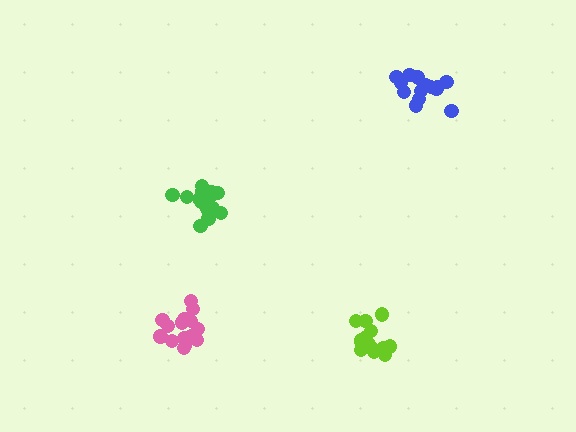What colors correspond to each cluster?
The clusters are colored: lime, green, blue, pink.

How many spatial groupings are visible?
There are 4 spatial groupings.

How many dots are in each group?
Group 1: 18 dots, Group 2: 16 dots, Group 3: 15 dots, Group 4: 15 dots (64 total).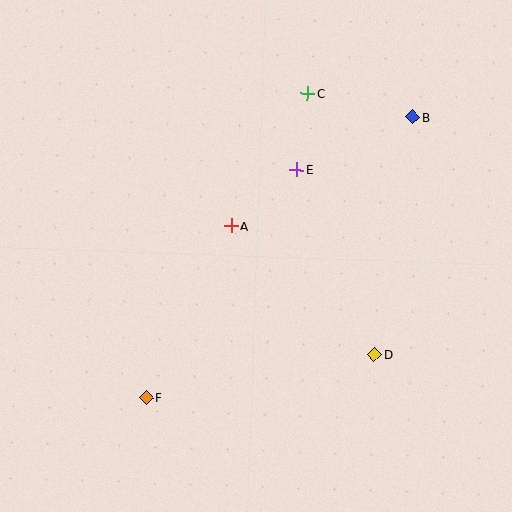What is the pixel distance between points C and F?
The distance between C and F is 344 pixels.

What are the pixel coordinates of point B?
Point B is at (413, 117).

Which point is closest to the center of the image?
Point A at (231, 226) is closest to the center.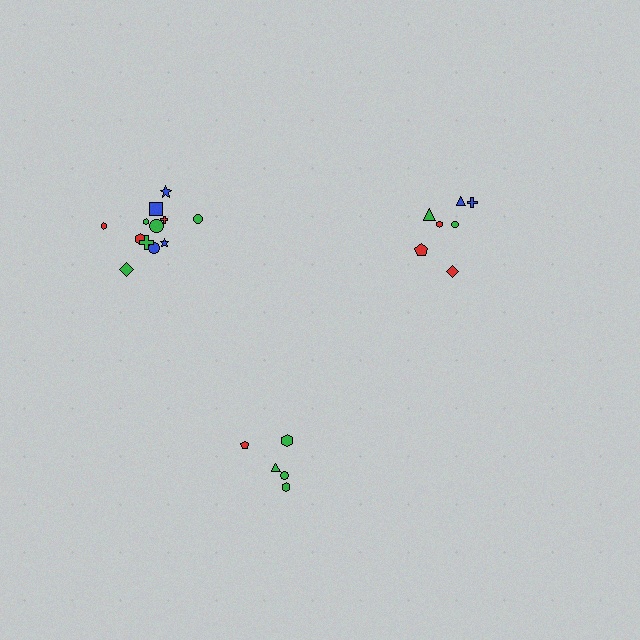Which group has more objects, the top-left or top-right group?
The top-left group.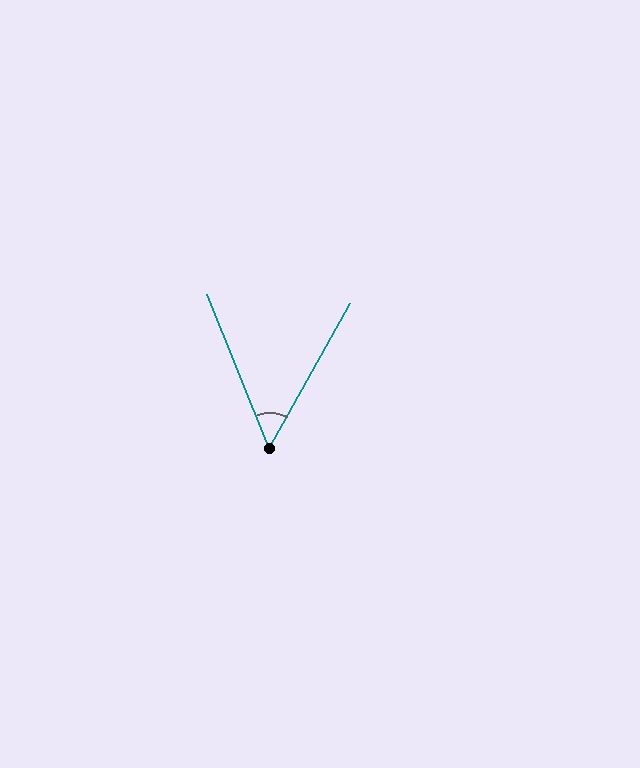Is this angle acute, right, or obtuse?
It is acute.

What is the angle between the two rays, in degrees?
Approximately 51 degrees.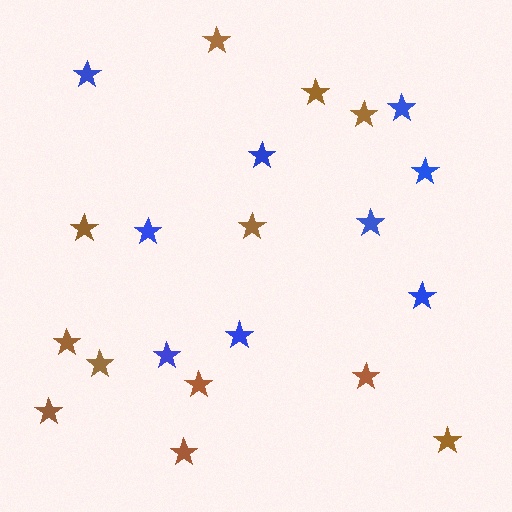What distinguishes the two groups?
There are 2 groups: one group of blue stars (9) and one group of brown stars (12).